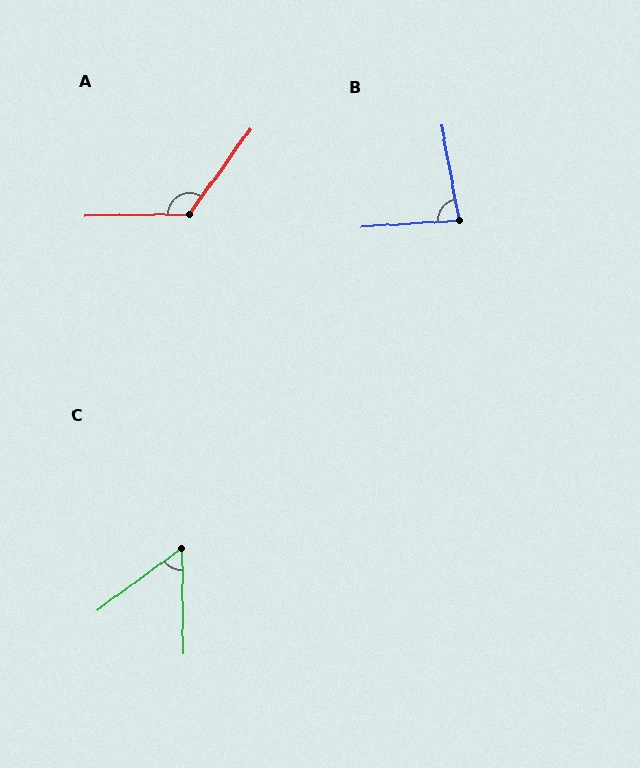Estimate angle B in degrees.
Approximately 84 degrees.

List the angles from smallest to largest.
C (54°), B (84°), A (127°).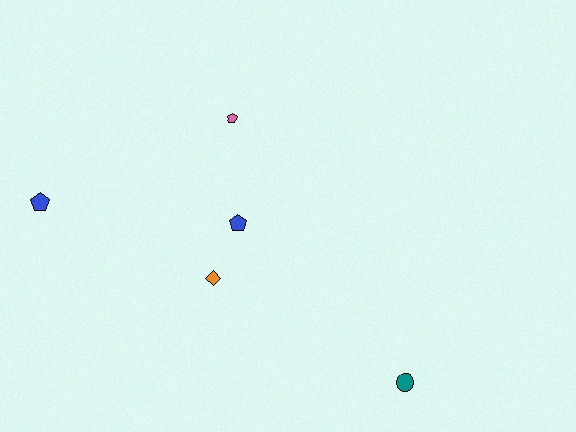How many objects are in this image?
There are 5 objects.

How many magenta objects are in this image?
There are no magenta objects.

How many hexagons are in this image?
There are no hexagons.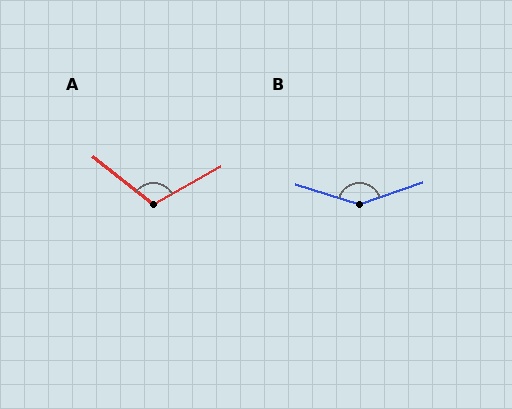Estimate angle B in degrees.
Approximately 143 degrees.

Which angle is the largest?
B, at approximately 143 degrees.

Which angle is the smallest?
A, at approximately 112 degrees.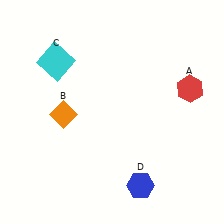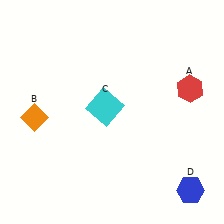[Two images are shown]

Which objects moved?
The objects that moved are: the orange diamond (B), the cyan square (C), the blue hexagon (D).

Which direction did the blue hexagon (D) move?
The blue hexagon (D) moved right.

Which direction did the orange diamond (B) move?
The orange diamond (B) moved left.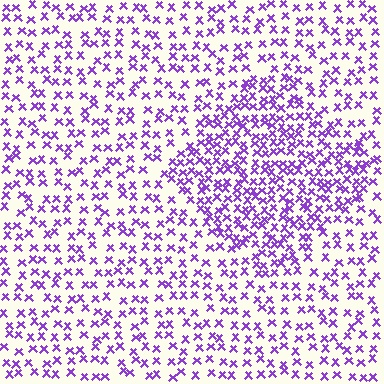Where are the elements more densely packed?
The elements are more densely packed inside the diamond boundary.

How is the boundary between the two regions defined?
The boundary is defined by a change in element density (approximately 1.9x ratio). All elements are the same color, size, and shape.